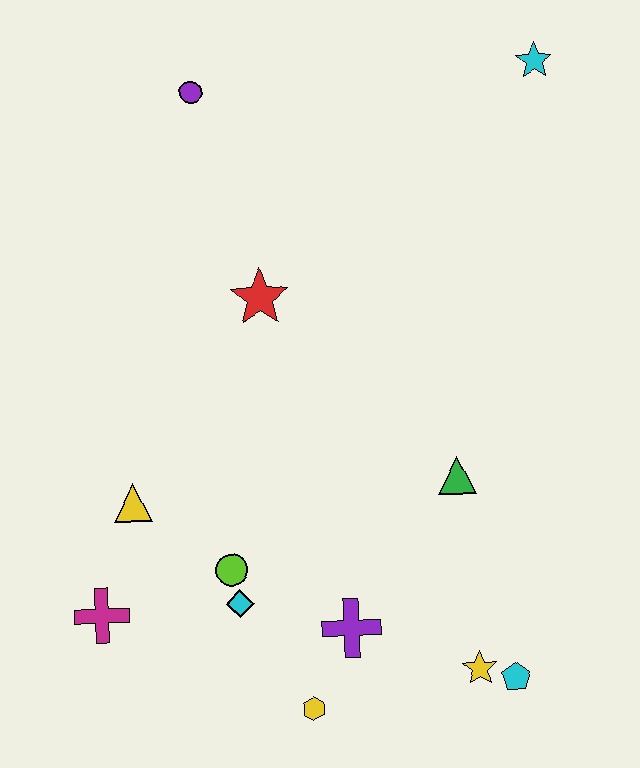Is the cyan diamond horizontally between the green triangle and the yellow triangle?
Yes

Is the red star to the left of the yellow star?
Yes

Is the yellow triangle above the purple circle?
No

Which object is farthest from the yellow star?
The purple circle is farthest from the yellow star.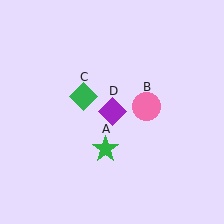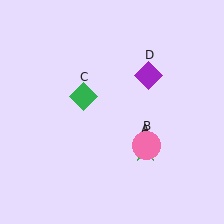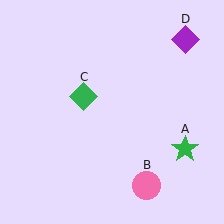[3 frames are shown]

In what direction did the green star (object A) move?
The green star (object A) moved right.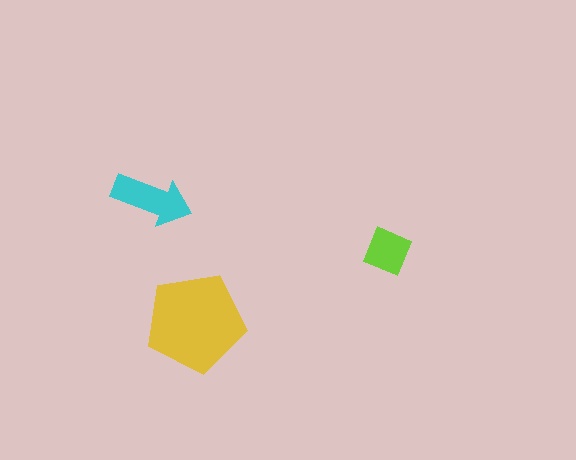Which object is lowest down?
The yellow pentagon is bottommost.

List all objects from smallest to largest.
The lime diamond, the cyan arrow, the yellow pentagon.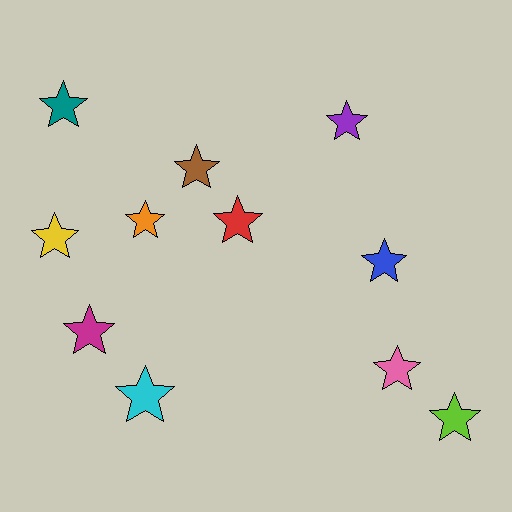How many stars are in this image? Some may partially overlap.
There are 11 stars.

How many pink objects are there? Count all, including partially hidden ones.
There is 1 pink object.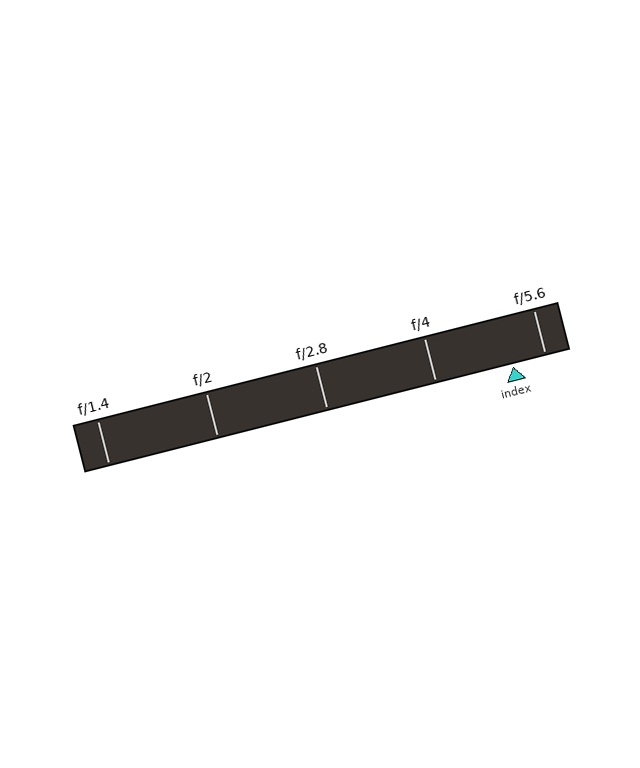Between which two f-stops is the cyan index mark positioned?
The index mark is between f/4 and f/5.6.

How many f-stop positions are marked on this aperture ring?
There are 5 f-stop positions marked.